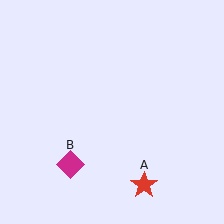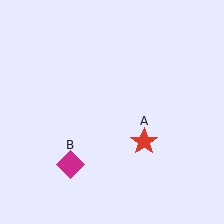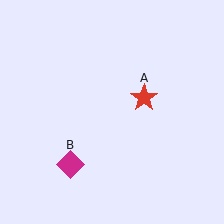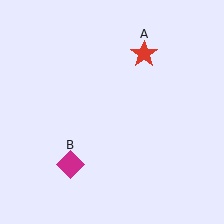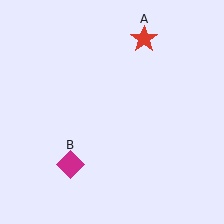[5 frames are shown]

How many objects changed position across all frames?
1 object changed position: red star (object A).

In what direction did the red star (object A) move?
The red star (object A) moved up.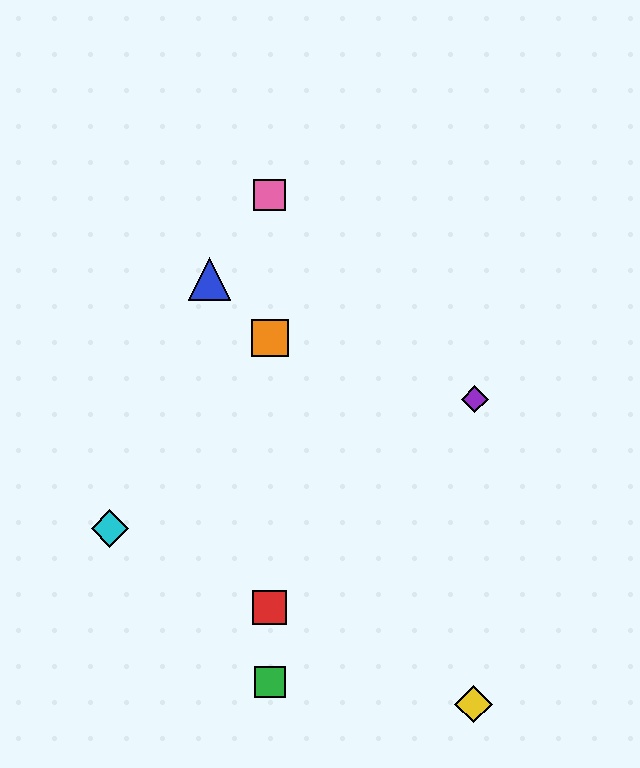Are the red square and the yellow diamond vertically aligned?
No, the red square is at x≈270 and the yellow diamond is at x≈474.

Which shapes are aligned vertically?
The red square, the green square, the orange square, the pink square are aligned vertically.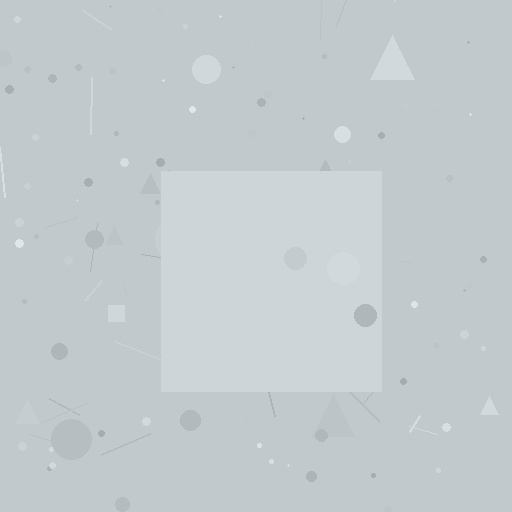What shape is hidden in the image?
A square is hidden in the image.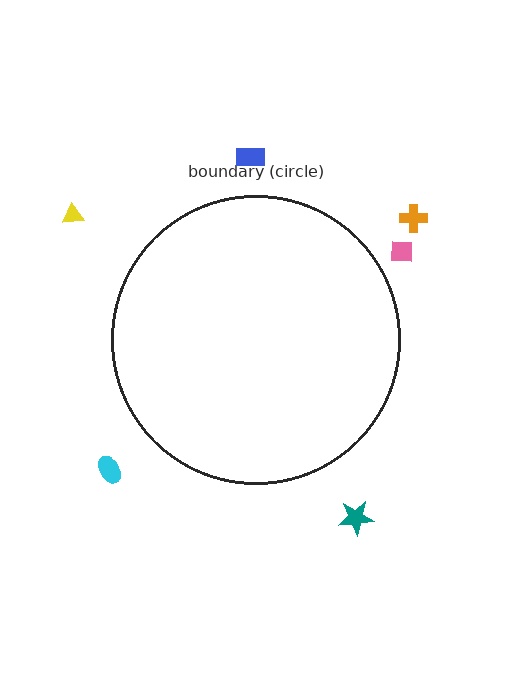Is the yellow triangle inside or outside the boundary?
Outside.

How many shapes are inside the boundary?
0 inside, 6 outside.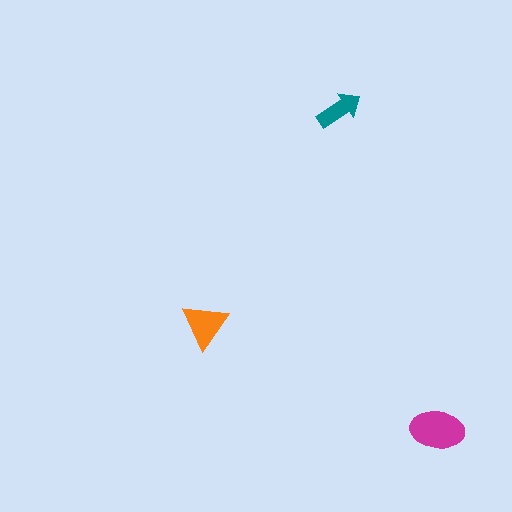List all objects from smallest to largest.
The teal arrow, the orange triangle, the magenta ellipse.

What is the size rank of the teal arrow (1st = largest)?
3rd.